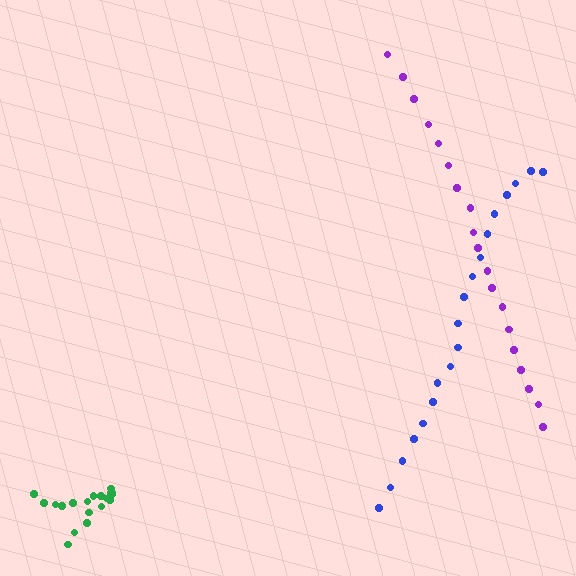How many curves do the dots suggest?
There are 3 distinct paths.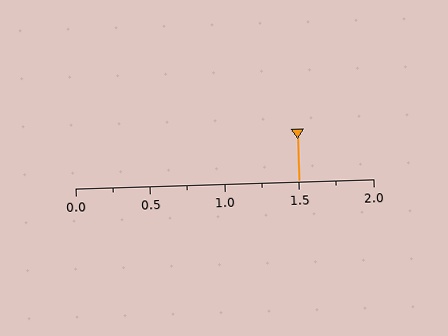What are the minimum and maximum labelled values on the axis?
The axis runs from 0.0 to 2.0.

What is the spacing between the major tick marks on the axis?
The major ticks are spaced 0.5 apart.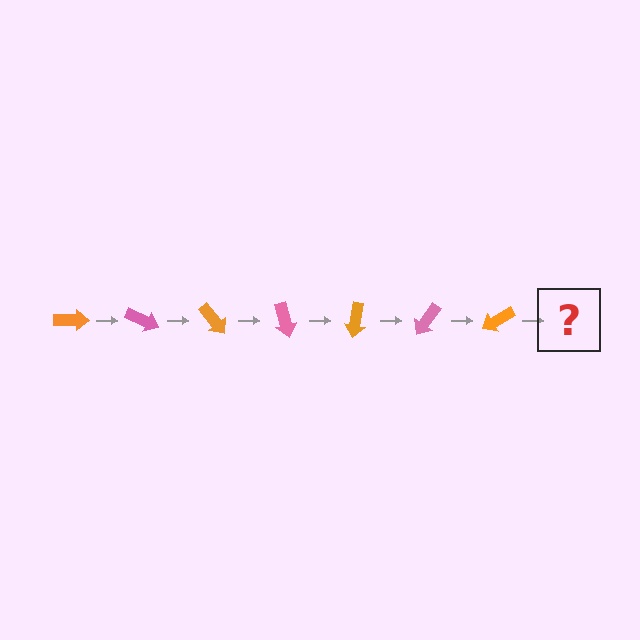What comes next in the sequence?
The next element should be a pink arrow, rotated 175 degrees from the start.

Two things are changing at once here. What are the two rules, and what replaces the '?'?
The two rules are that it rotates 25 degrees each step and the color cycles through orange and pink. The '?' should be a pink arrow, rotated 175 degrees from the start.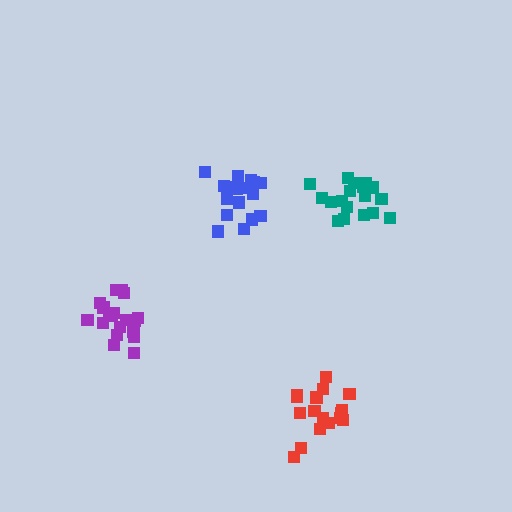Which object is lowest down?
The red cluster is bottommost.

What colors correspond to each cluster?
The clusters are colored: purple, red, teal, blue.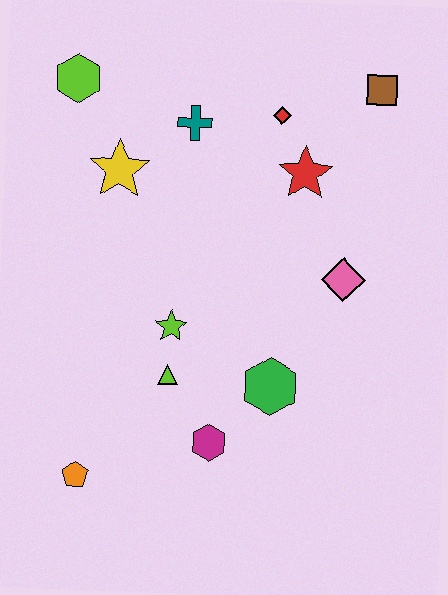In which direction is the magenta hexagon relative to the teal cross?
The magenta hexagon is below the teal cross.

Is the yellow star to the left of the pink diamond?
Yes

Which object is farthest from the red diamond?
The orange pentagon is farthest from the red diamond.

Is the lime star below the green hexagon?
No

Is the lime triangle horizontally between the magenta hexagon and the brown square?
No